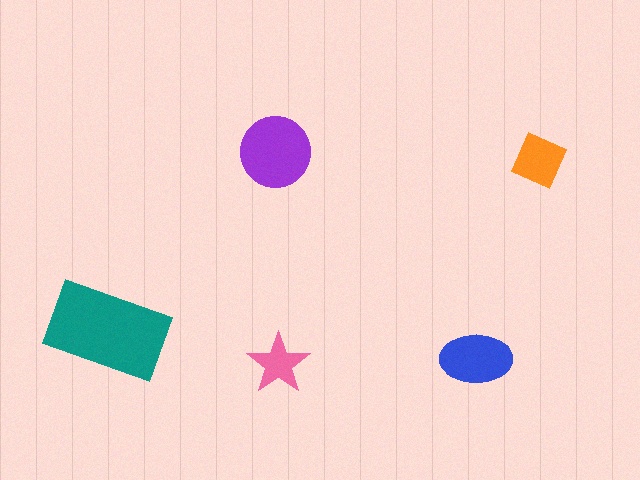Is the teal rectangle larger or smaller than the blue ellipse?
Larger.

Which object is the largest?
The teal rectangle.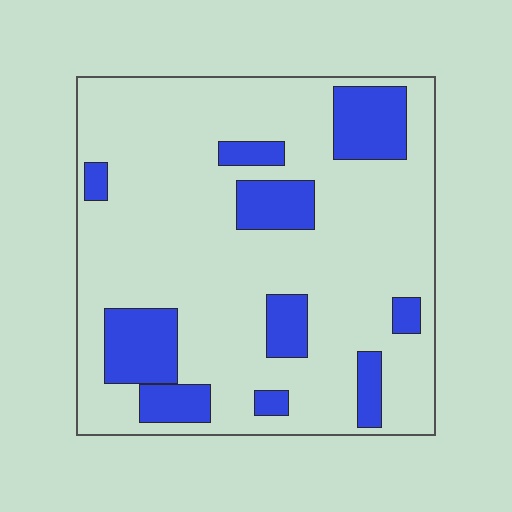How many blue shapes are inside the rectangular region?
10.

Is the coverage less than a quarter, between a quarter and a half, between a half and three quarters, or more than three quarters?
Less than a quarter.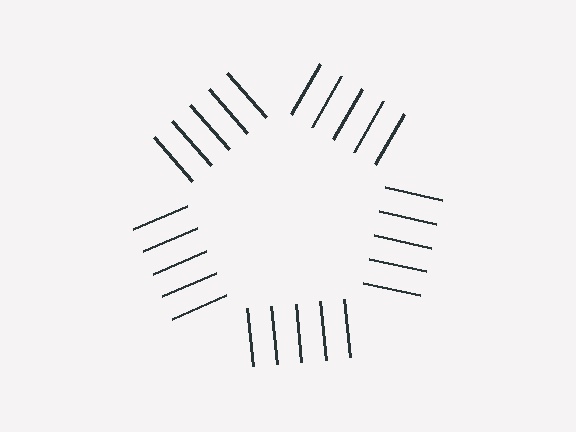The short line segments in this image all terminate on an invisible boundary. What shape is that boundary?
An illusory pentagon — the line segments terminate on its edges but no continuous stroke is drawn.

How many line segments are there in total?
25 — 5 along each of the 5 edges.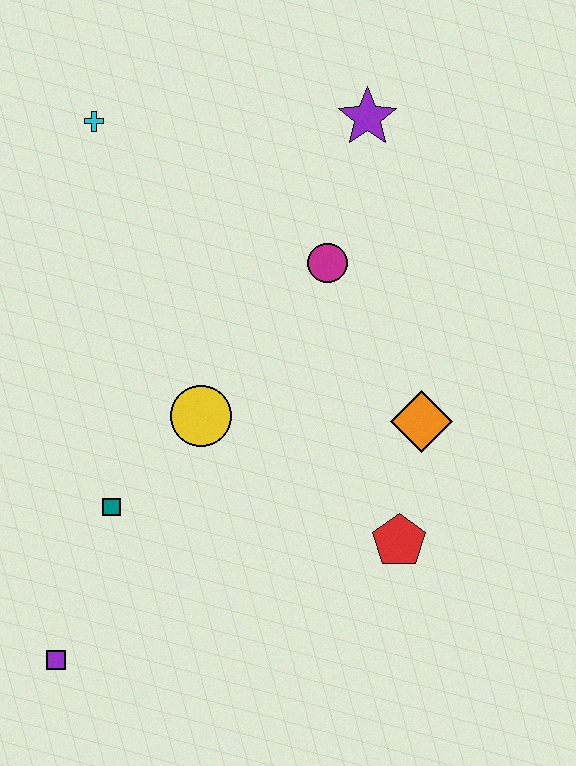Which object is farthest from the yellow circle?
The purple star is farthest from the yellow circle.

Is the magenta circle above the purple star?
No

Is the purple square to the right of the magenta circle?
No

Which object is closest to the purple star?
The magenta circle is closest to the purple star.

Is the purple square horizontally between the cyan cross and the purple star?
No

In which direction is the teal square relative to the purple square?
The teal square is above the purple square.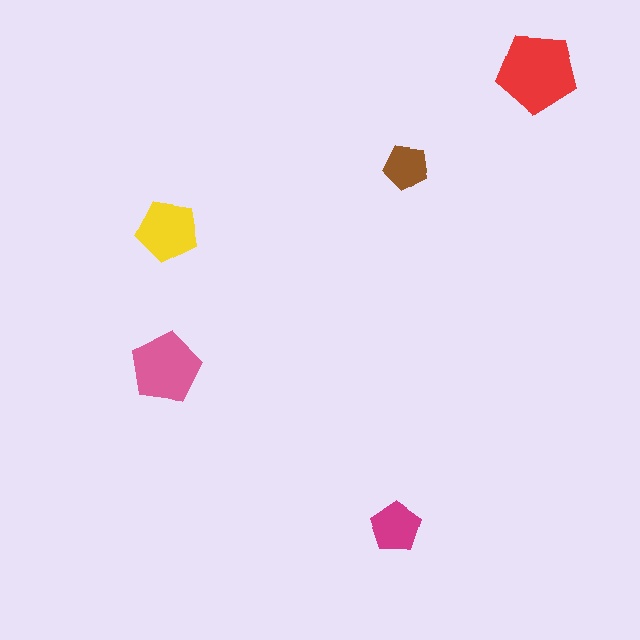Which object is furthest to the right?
The red pentagon is rightmost.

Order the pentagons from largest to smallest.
the red one, the pink one, the yellow one, the magenta one, the brown one.